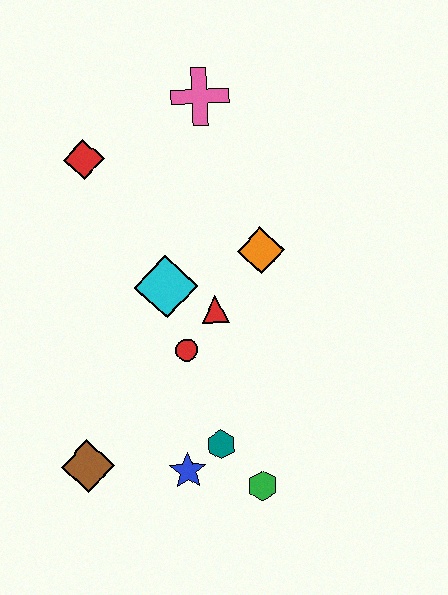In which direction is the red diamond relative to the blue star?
The red diamond is above the blue star.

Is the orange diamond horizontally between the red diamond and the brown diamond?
No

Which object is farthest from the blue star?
The pink cross is farthest from the blue star.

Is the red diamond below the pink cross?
Yes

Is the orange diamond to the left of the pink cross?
No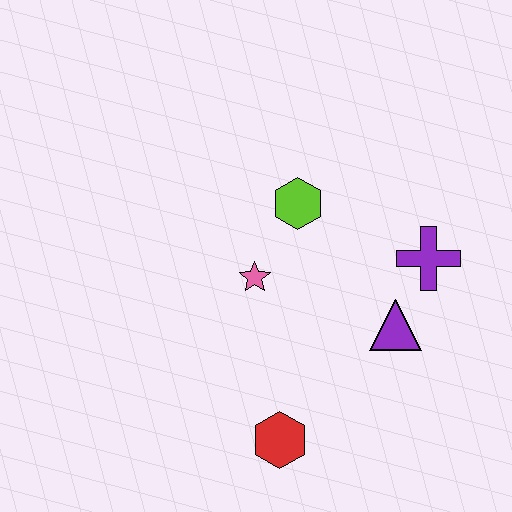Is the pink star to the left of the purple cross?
Yes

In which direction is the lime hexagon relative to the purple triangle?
The lime hexagon is above the purple triangle.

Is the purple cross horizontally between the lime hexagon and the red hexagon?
No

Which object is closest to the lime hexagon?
The pink star is closest to the lime hexagon.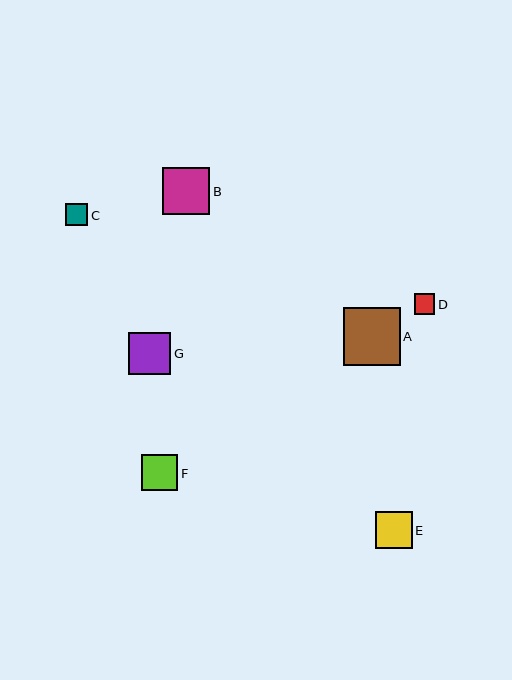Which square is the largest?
Square A is the largest with a size of approximately 57 pixels.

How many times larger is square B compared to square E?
Square B is approximately 1.3 times the size of square E.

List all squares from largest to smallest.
From largest to smallest: A, B, G, E, F, C, D.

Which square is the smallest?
Square D is the smallest with a size of approximately 21 pixels.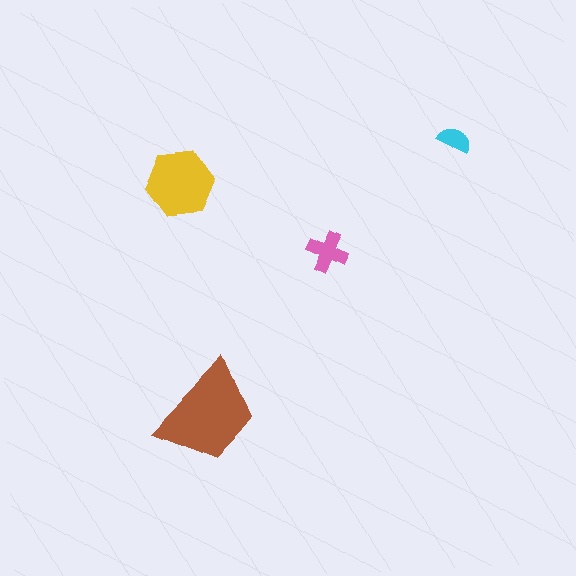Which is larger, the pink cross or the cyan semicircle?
The pink cross.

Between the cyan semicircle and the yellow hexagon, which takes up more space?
The yellow hexagon.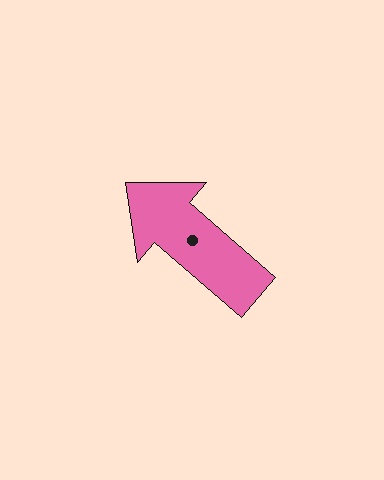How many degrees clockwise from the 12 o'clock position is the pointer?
Approximately 311 degrees.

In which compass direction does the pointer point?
Northwest.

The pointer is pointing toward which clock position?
Roughly 10 o'clock.